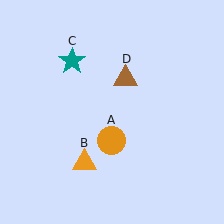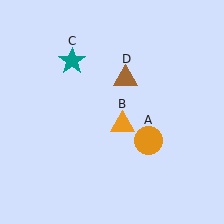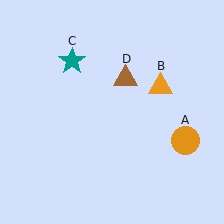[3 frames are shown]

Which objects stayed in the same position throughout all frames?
Teal star (object C) and brown triangle (object D) remained stationary.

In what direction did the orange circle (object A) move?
The orange circle (object A) moved right.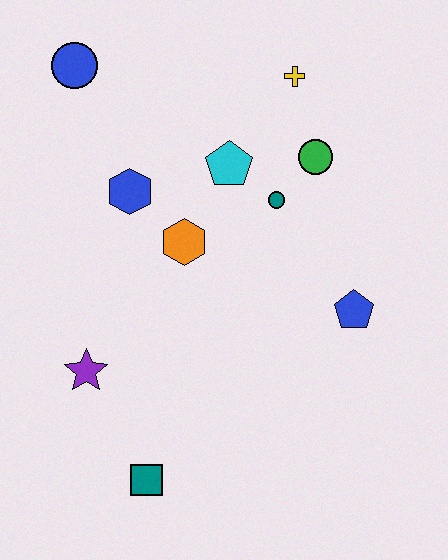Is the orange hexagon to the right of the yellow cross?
No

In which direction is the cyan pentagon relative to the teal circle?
The cyan pentagon is to the left of the teal circle.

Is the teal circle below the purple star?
No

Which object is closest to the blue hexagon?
The orange hexagon is closest to the blue hexagon.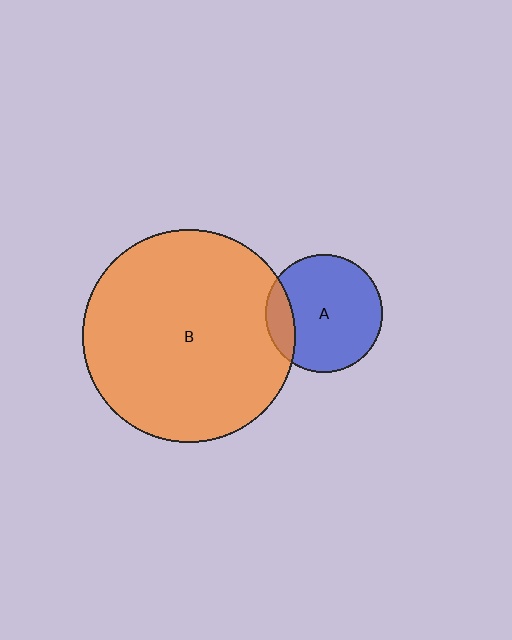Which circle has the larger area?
Circle B (orange).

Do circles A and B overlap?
Yes.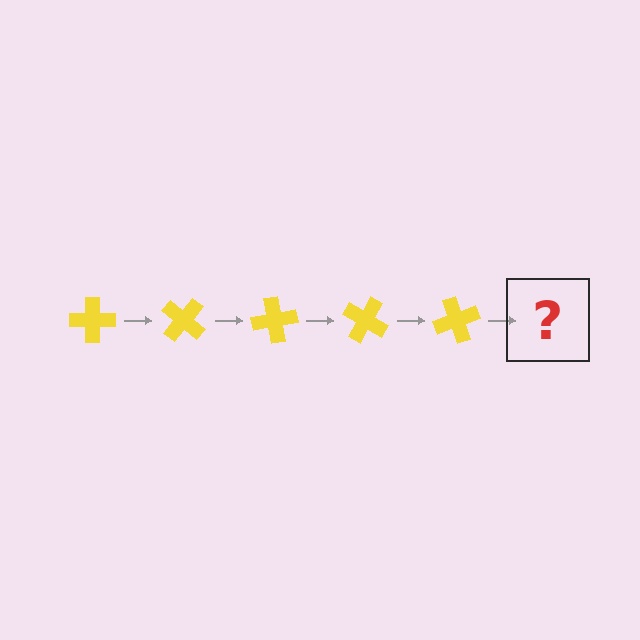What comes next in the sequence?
The next element should be a yellow cross rotated 200 degrees.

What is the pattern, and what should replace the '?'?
The pattern is that the cross rotates 40 degrees each step. The '?' should be a yellow cross rotated 200 degrees.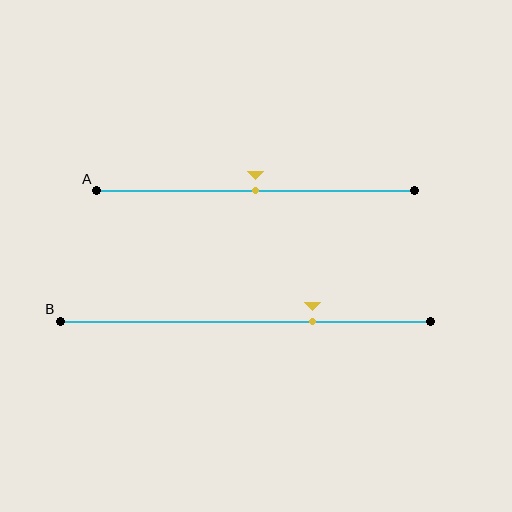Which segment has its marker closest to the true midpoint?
Segment A has its marker closest to the true midpoint.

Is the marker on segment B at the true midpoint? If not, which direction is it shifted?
No, the marker on segment B is shifted to the right by about 18% of the segment length.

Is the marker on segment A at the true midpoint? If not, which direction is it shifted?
Yes, the marker on segment A is at the true midpoint.